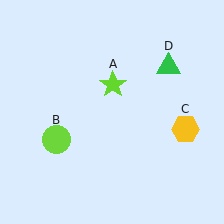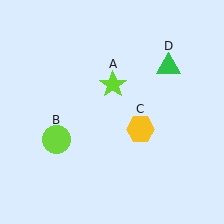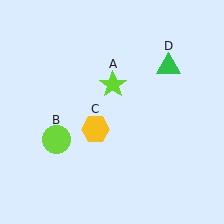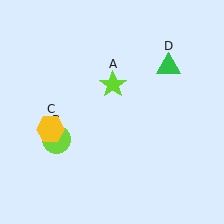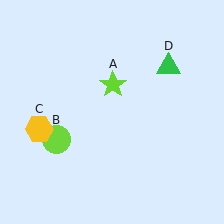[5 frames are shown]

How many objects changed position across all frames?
1 object changed position: yellow hexagon (object C).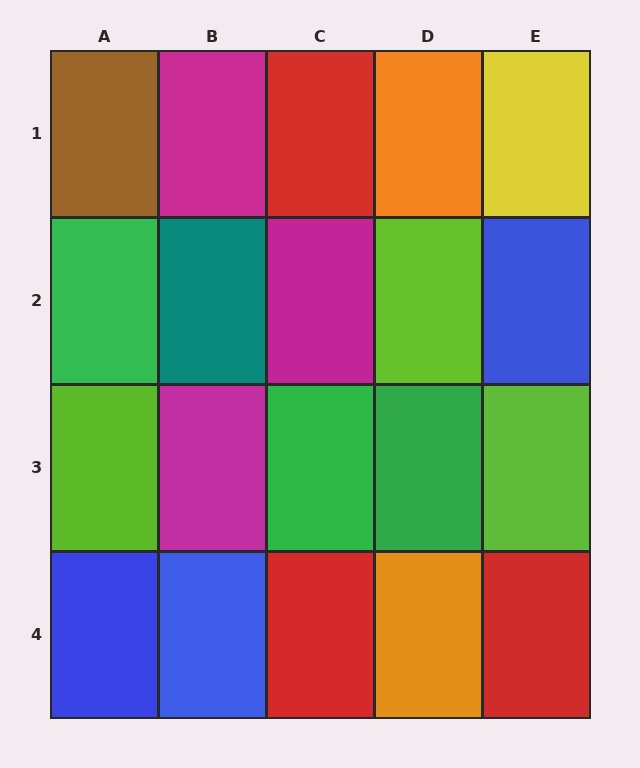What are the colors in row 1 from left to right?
Brown, magenta, red, orange, yellow.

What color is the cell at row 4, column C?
Red.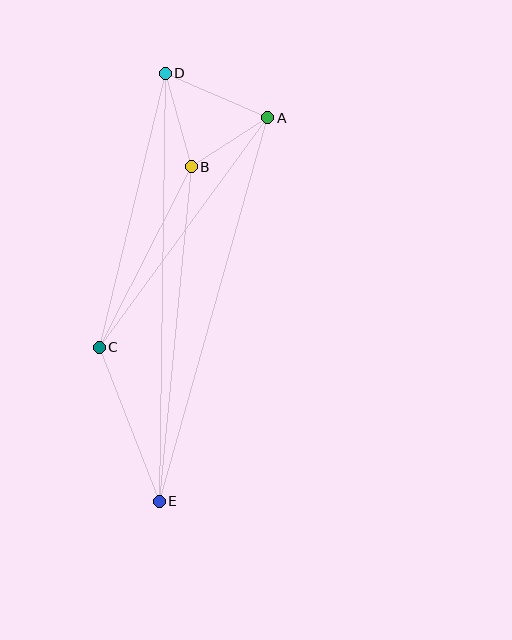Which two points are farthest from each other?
Points D and E are farthest from each other.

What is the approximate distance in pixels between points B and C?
The distance between B and C is approximately 203 pixels.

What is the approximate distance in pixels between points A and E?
The distance between A and E is approximately 399 pixels.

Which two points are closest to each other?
Points A and B are closest to each other.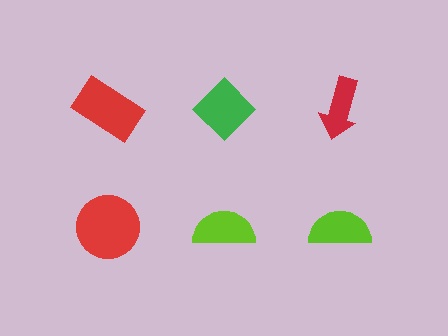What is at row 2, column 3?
A lime semicircle.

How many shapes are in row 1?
3 shapes.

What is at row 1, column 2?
A green diamond.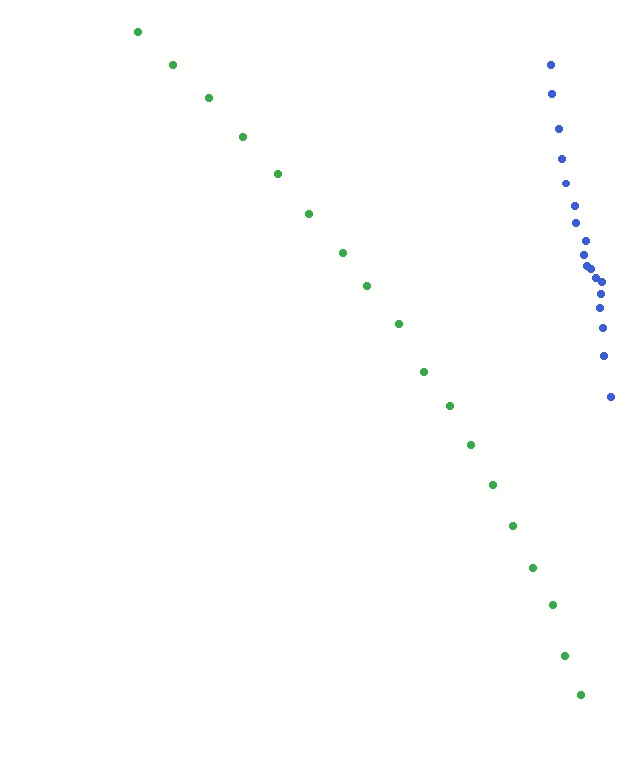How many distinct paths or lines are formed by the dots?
There are 2 distinct paths.